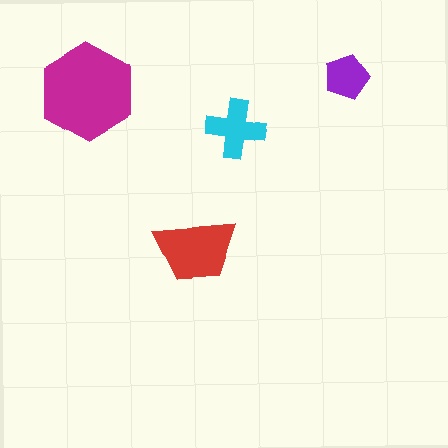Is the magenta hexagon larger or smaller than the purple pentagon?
Larger.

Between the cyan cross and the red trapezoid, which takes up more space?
The red trapezoid.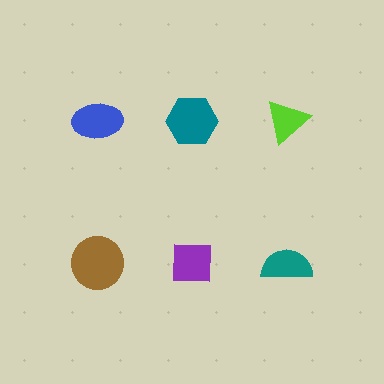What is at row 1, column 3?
A lime triangle.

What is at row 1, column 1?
A blue ellipse.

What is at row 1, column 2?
A teal hexagon.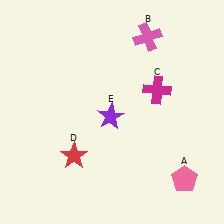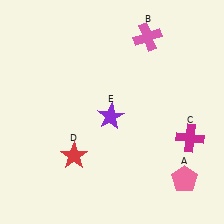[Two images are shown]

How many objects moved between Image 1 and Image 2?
1 object moved between the two images.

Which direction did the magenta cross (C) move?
The magenta cross (C) moved down.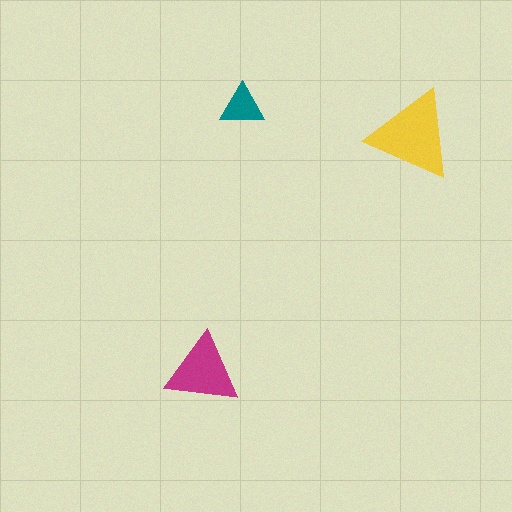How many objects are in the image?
There are 3 objects in the image.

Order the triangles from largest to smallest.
the yellow one, the magenta one, the teal one.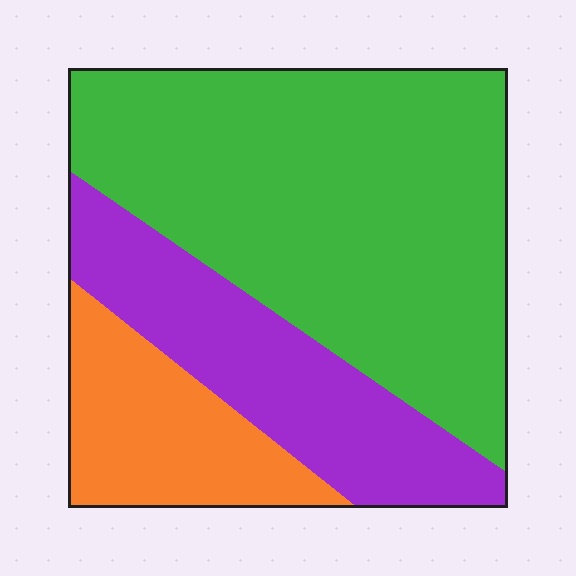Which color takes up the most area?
Green, at roughly 60%.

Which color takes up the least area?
Orange, at roughly 15%.